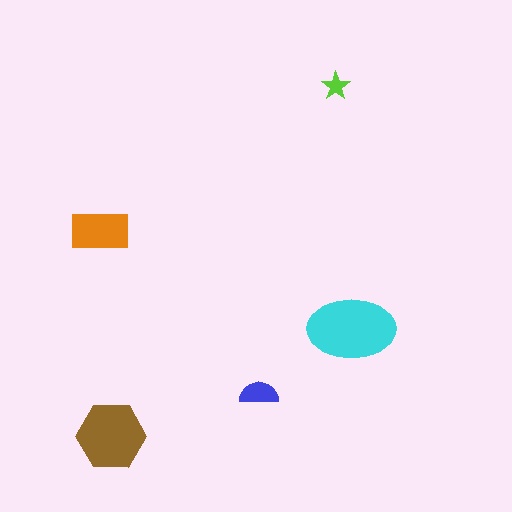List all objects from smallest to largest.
The lime star, the blue semicircle, the orange rectangle, the brown hexagon, the cyan ellipse.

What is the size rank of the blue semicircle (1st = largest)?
4th.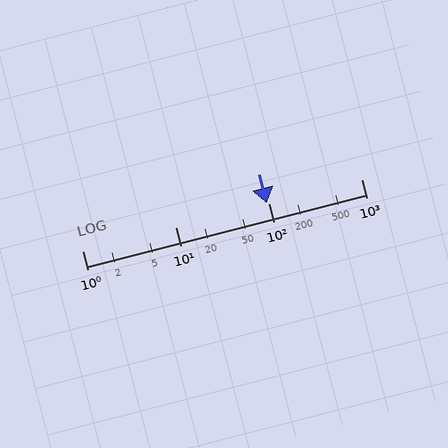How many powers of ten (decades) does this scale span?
The scale spans 3 decades, from 1 to 1000.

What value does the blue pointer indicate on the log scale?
The pointer indicates approximately 97.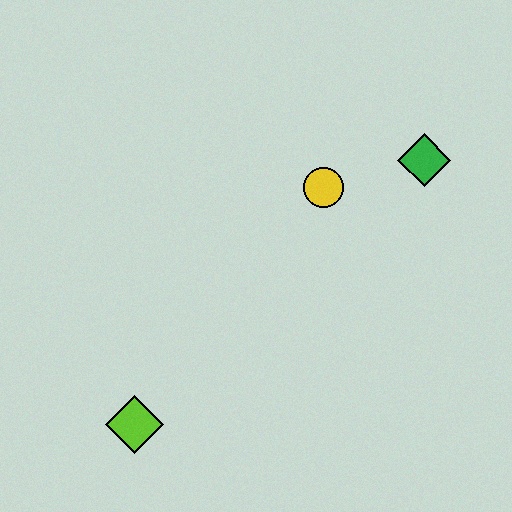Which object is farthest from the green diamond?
The lime diamond is farthest from the green diamond.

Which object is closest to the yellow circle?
The green diamond is closest to the yellow circle.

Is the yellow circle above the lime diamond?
Yes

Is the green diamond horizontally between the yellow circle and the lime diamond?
No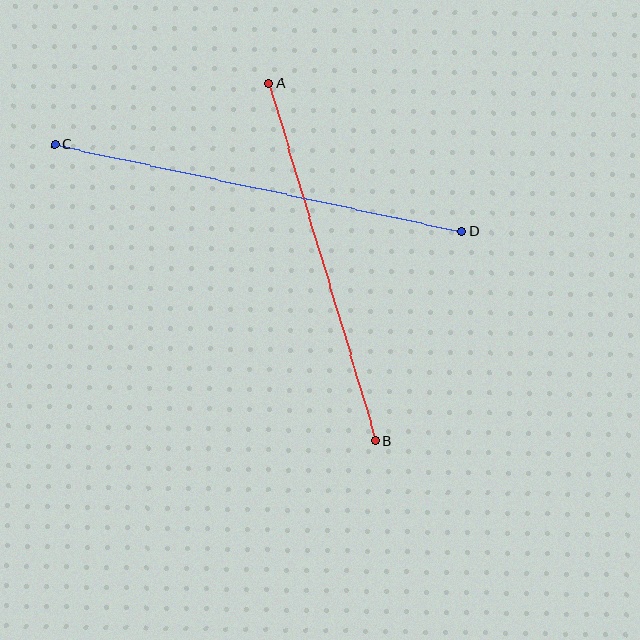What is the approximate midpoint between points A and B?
The midpoint is at approximately (322, 262) pixels.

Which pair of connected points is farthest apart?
Points C and D are farthest apart.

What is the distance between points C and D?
The distance is approximately 416 pixels.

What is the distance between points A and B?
The distance is approximately 373 pixels.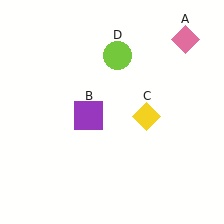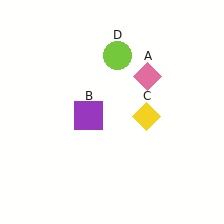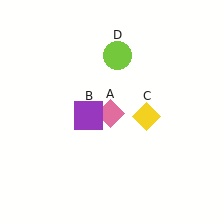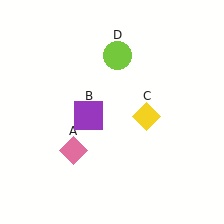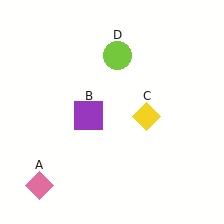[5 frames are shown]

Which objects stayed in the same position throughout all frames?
Purple square (object B) and yellow diamond (object C) and lime circle (object D) remained stationary.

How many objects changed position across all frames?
1 object changed position: pink diamond (object A).